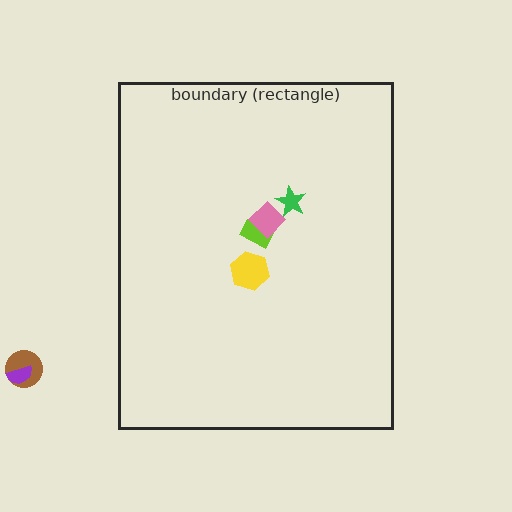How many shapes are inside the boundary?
4 inside, 2 outside.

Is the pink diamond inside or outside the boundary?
Inside.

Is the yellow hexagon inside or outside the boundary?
Inside.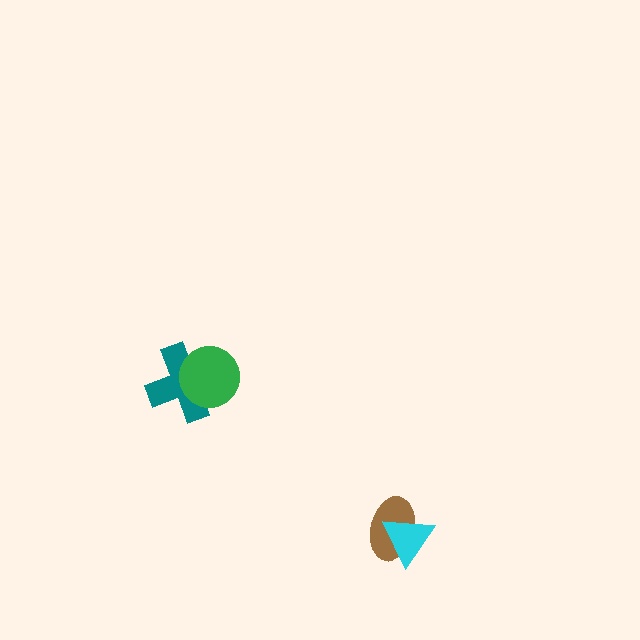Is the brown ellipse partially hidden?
Yes, it is partially covered by another shape.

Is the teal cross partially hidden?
Yes, it is partially covered by another shape.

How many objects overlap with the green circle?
1 object overlaps with the green circle.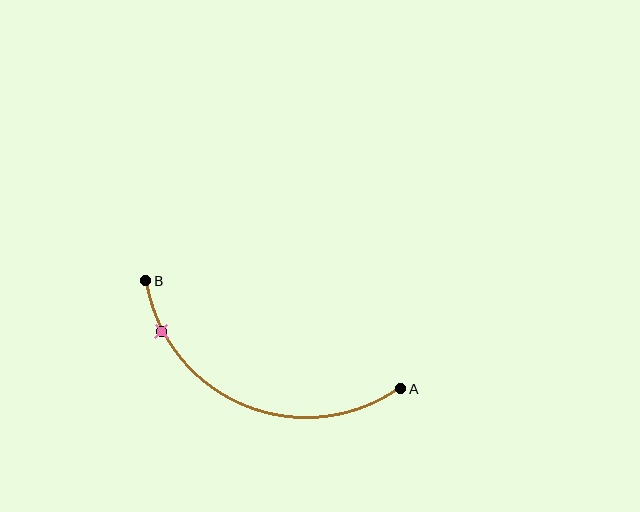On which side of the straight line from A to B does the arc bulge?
The arc bulges below the straight line connecting A and B.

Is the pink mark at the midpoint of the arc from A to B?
No. The pink mark lies on the arc but is closer to endpoint B. The arc midpoint would be at the point on the curve equidistant along the arc from both A and B.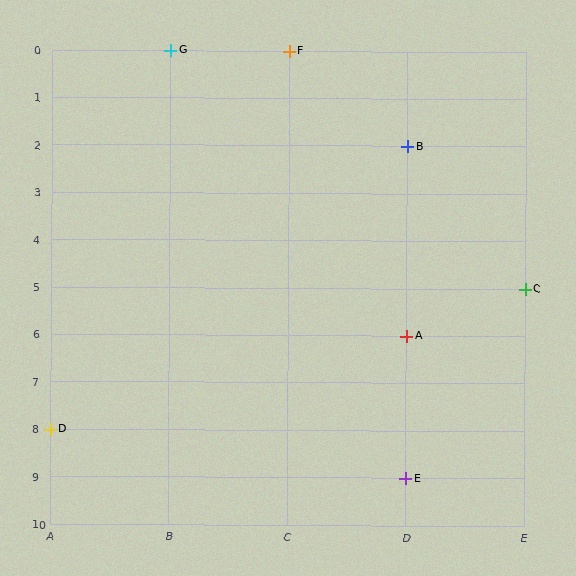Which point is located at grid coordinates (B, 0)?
Point G is at (B, 0).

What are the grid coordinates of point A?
Point A is at grid coordinates (D, 6).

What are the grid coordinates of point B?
Point B is at grid coordinates (D, 2).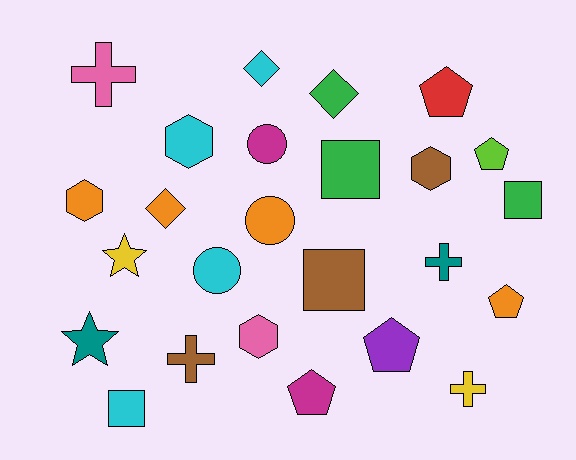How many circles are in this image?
There are 3 circles.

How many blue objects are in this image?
There are no blue objects.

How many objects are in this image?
There are 25 objects.